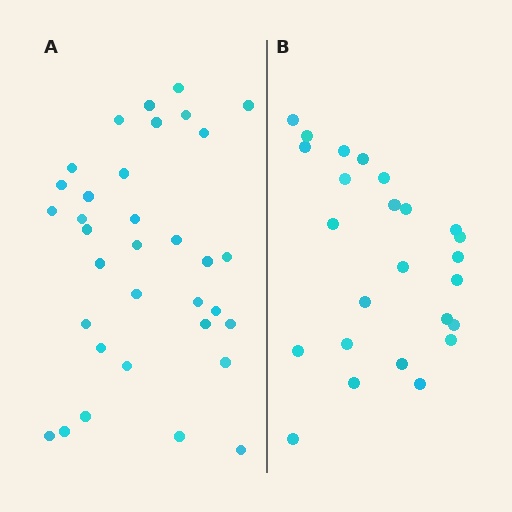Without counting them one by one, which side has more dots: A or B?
Region A (the left region) has more dots.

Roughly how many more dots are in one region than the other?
Region A has roughly 8 or so more dots than region B.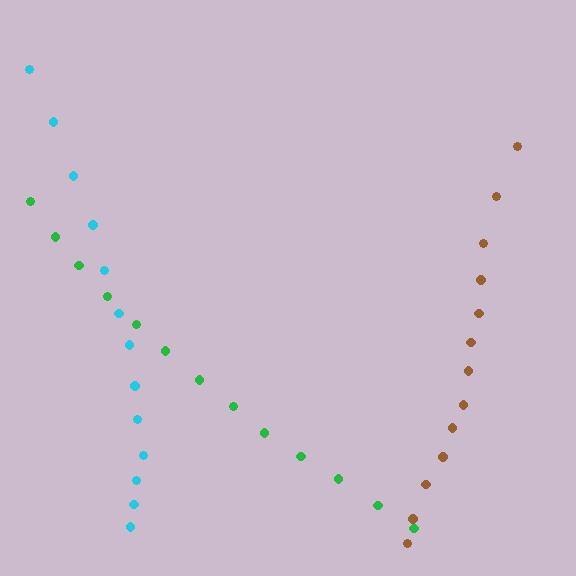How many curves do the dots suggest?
There are 3 distinct paths.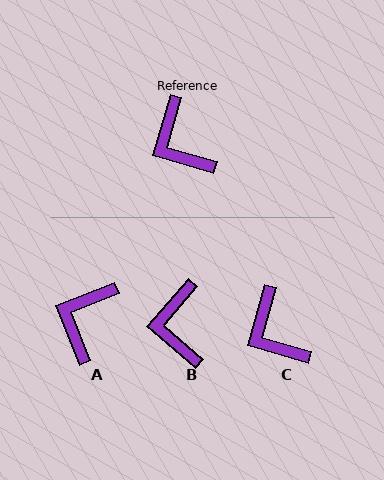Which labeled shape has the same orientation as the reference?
C.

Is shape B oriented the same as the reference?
No, it is off by about 25 degrees.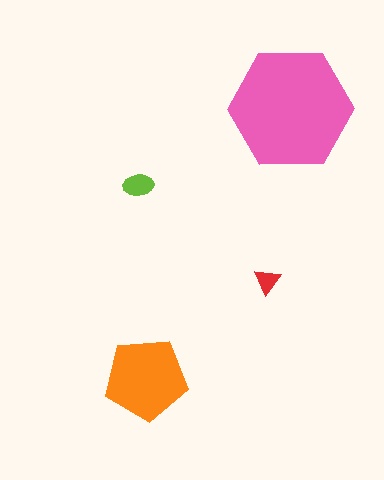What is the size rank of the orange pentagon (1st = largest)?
2nd.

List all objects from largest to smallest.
The pink hexagon, the orange pentagon, the lime ellipse, the red triangle.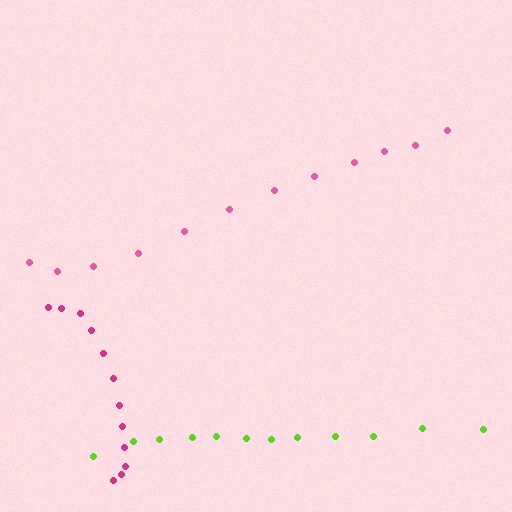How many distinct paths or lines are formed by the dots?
There are 3 distinct paths.